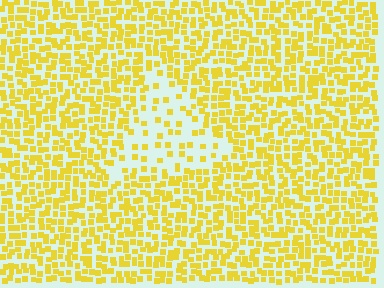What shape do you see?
I see a triangle.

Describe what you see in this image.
The image contains small yellow elements arranged at two different densities. A triangle-shaped region is visible where the elements are less densely packed than the surrounding area.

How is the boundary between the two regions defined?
The boundary is defined by a change in element density (approximately 2.6x ratio). All elements are the same color, size, and shape.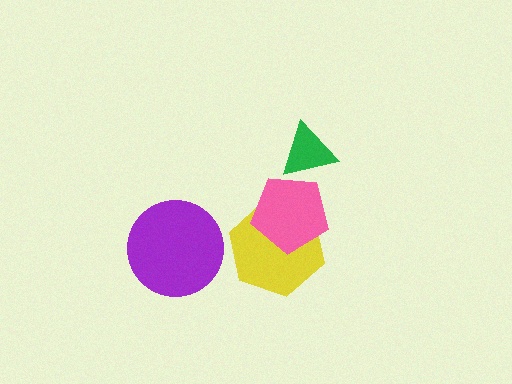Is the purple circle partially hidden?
No, no other shape covers it.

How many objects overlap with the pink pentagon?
2 objects overlap with the pink pentagon.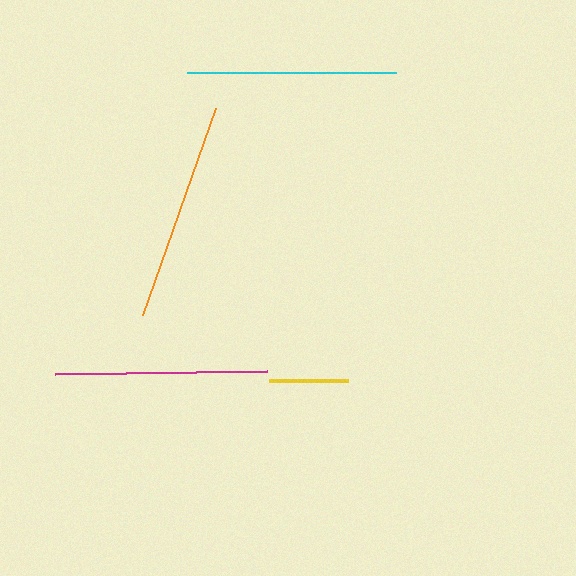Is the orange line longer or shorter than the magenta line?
The orange line is longer than the magenta line.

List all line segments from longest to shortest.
From longest to shortest: orange, magenta, cyan, yellow.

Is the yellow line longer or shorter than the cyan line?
The cyan line is longer than the yellow line.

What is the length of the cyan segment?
The cyan segment is approximately 208 pixels long.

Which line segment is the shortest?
The yellow line is the shortest at approximately 79 pixels.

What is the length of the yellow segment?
The yellow segment is approximately 79 pixels long.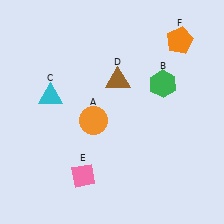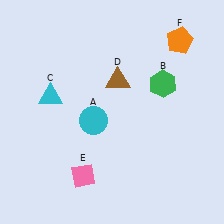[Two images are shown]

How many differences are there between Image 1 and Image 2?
There is 1 difference between the two images.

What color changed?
The circle (A) changed from orange in Image 1 to cyan in Image 2.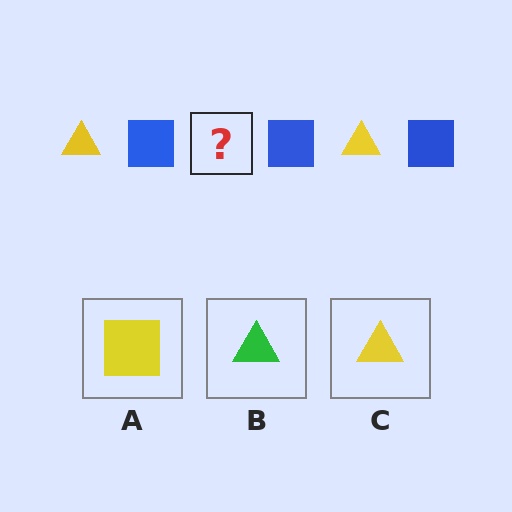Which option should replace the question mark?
Option C.